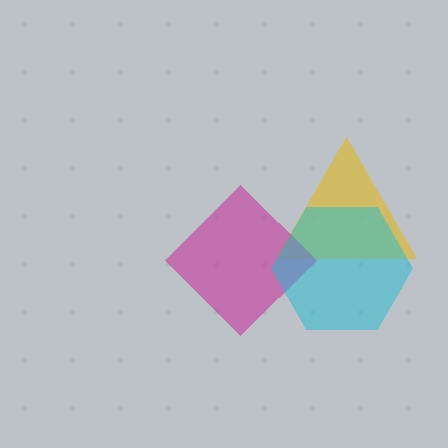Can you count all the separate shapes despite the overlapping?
Yes, there are 3 separate shapes.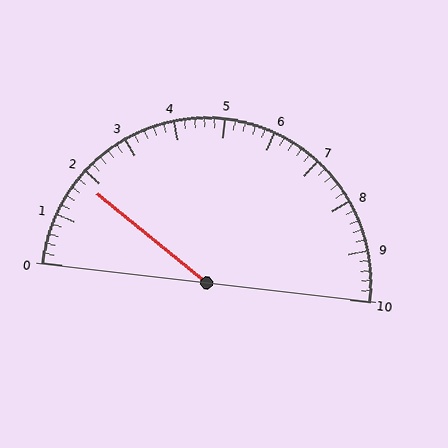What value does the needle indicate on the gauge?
The needle indicates approximately 1.8.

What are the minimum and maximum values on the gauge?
The gauge ranges from 0 to 10.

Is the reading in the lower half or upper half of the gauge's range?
The reading is in the lower half of the range (0 to 10).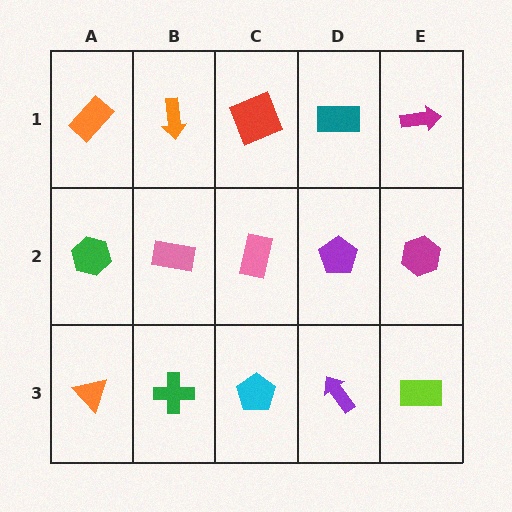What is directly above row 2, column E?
A magenta arrow.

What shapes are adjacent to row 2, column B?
An orange arrow (row 1, column B), a green cross (row 3, column B), a green hexagon (row 2, column A), a pink rectangle (row 2, column C).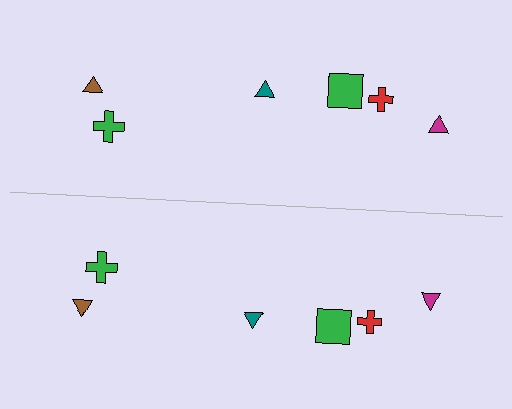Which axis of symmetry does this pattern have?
The pattern has a horizontal axis of symmetry running through the center of the image.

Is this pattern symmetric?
Yes, this pattern has bilateral (reflection) symmetry.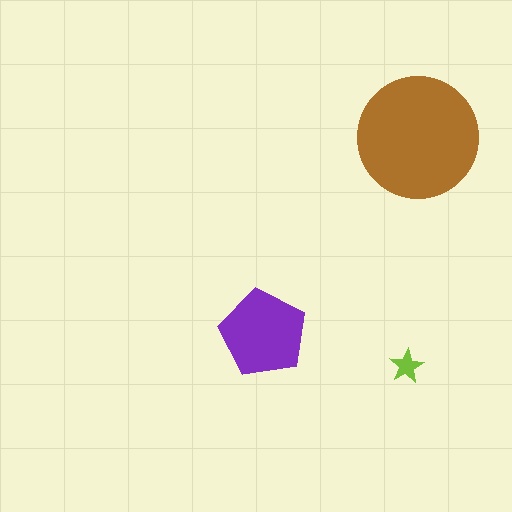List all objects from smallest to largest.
The lime star, the purple pentagon, the brown circle.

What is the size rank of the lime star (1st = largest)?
3rd.